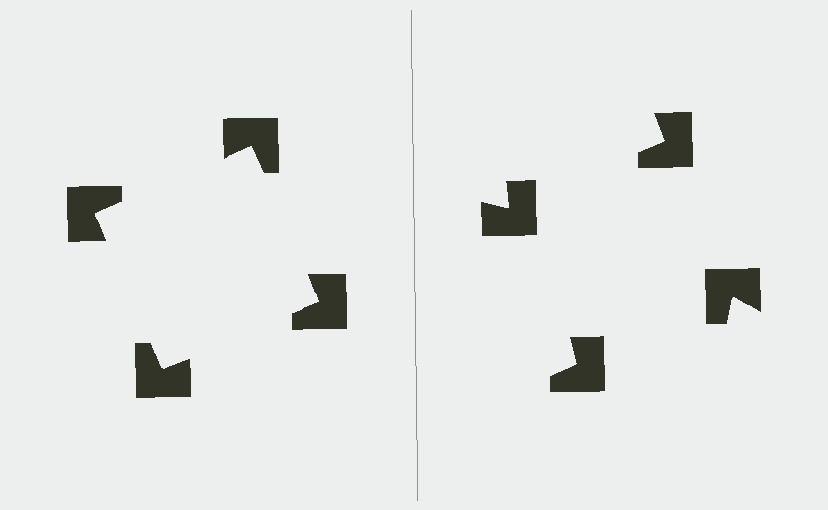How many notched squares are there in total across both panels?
8 — 4 on each side.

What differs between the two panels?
The notched squares are positioned identically on both sides; only the wedge orientations differ. On the left they align to a square; on the right they are misaligned.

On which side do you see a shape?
An illusory square appears on the left side. On the right side the wedge cuts are rotated, so no coherent shape forms.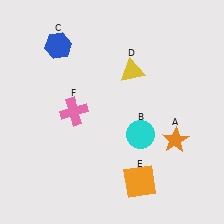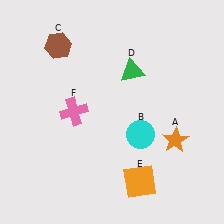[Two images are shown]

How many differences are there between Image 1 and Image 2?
There are 2 differences between the two images.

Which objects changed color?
C changed from blue to brown. D changed from yellow to green.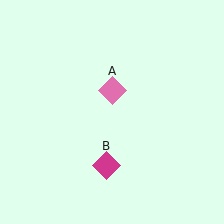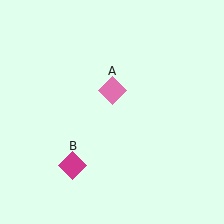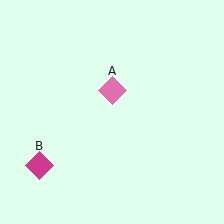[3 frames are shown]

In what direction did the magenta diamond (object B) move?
The magenta diamond (object B) moved left.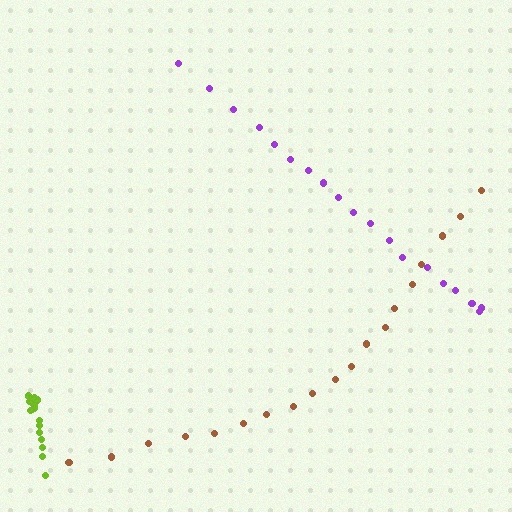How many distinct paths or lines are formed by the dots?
There are 3 distinct paths.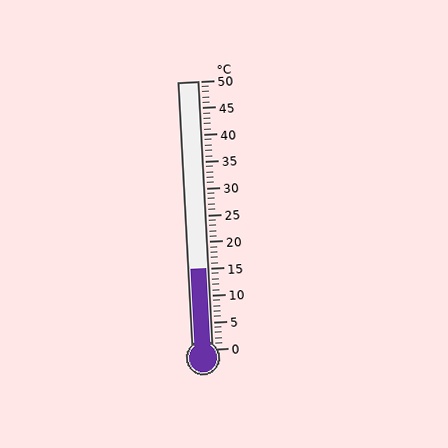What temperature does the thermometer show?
The thermometer shows approximately 15°C.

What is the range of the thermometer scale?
The thermometer scale ranges from 0°C to 50°C.